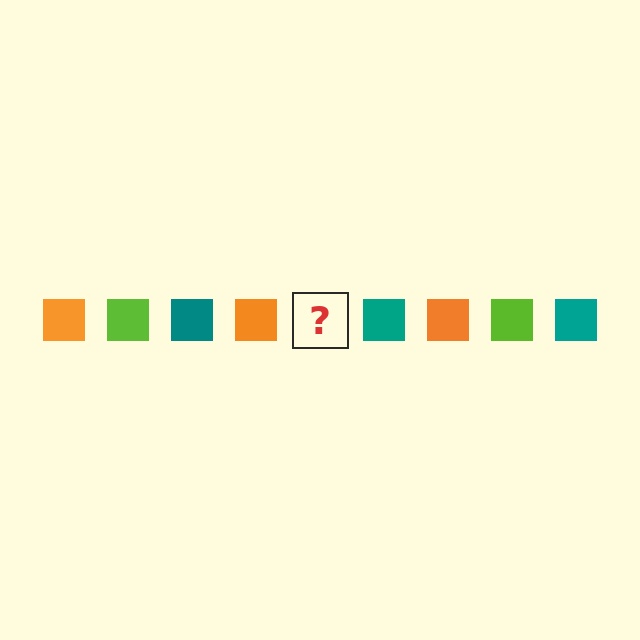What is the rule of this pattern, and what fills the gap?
The rule is that the pattern cycles through orange, lime, teal squares. The gap should be filled with a lime square.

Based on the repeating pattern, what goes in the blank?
The blank should be a lime square.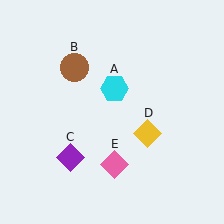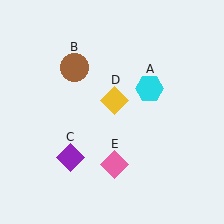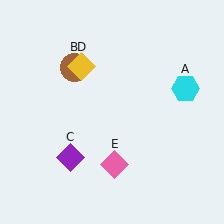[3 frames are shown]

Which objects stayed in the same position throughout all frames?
Brown circle (object B) and purple diamond (object C) and pink diamond (object E) remained stationary.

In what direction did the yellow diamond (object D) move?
The yellow diamond (object D) moved up and to the left.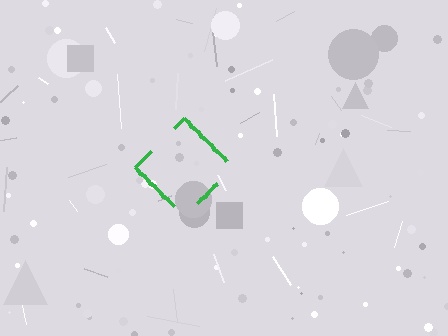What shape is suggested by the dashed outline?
The dashed outline suggests a diamond.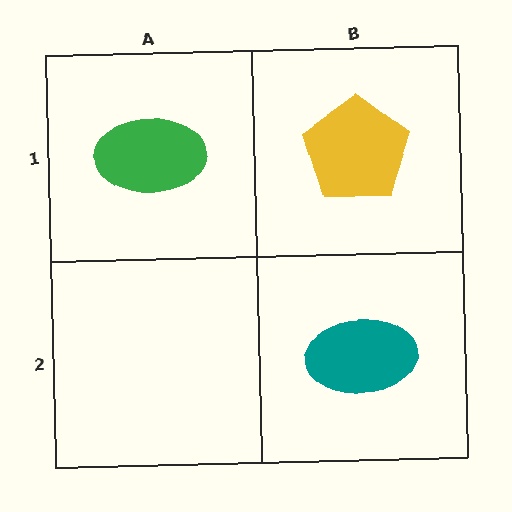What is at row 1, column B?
A yellow pentagon.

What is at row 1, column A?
A green ellipse.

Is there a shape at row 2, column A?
No, that cell is empty.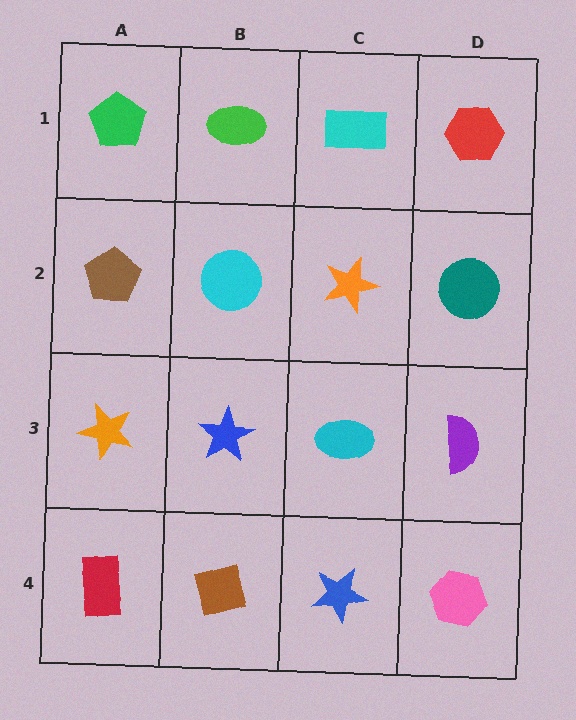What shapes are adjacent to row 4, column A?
An orange star (row 3, column A), a brown square (row 4, column B).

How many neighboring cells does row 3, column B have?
4.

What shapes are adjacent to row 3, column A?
A brown pentagon (row 2, column A), a red rectangle (row 4, column A), a blue star (row 3, column B).